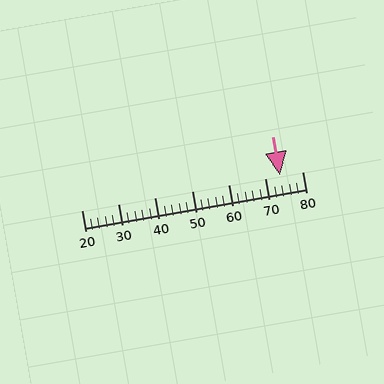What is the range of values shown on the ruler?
The ruler shows values from 20 to 80.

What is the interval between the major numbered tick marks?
The major tick marks are spaced 10 units apart.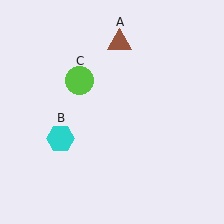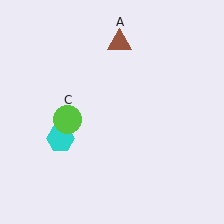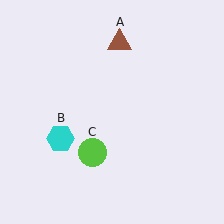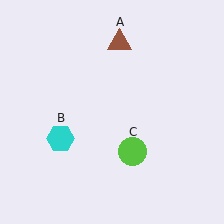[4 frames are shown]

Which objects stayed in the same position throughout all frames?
Brown triangle (object A) and cyan hexagon (object B) remained stationary.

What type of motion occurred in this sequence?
The lime circle (object C) rotated counterclockwise around the center of the scene.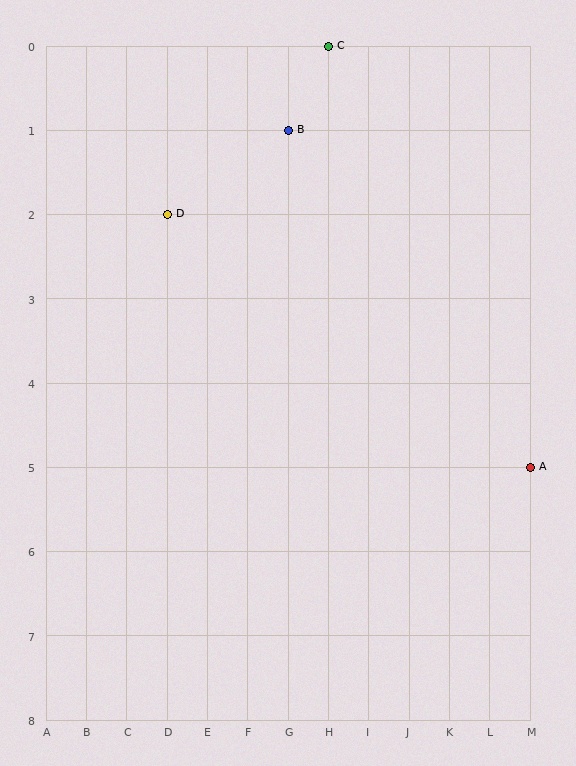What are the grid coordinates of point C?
Point C is at grid coordinates (H, 0).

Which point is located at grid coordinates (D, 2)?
Point D is at (D, 2).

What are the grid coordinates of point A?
Point A is at grid coordinates (M, 5).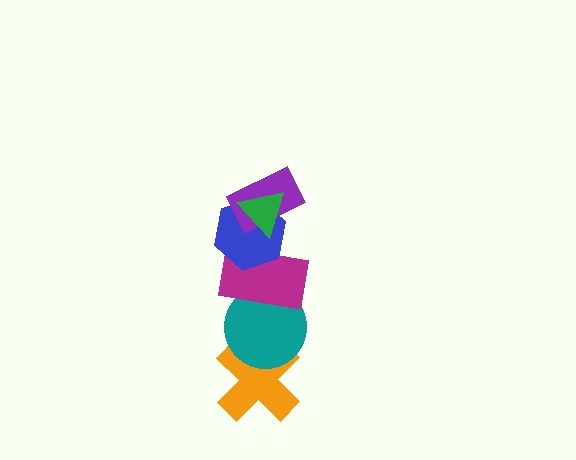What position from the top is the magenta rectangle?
The magenta rectangle is 4th from the top.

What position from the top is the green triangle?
The green triangle is 1st from the top.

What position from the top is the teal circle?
The teal circle is 5th from the top.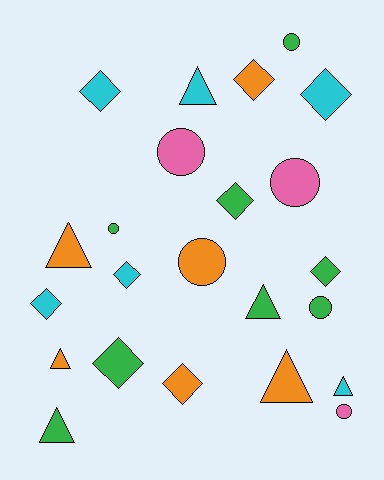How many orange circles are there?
There is 1 orange circle.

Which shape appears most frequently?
Diamond, with 9 objects.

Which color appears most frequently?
Green, with 8 objects.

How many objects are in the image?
There are 23 objects.